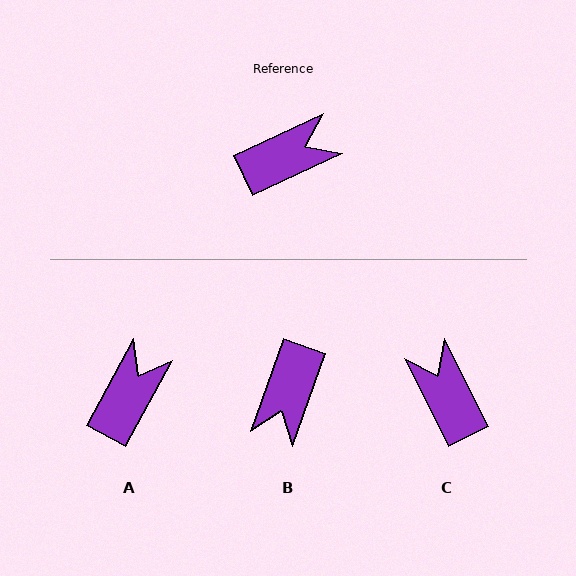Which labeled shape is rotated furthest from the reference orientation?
B, about 135 degrees away.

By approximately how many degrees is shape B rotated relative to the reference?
Approximately 135 degrees clockwise.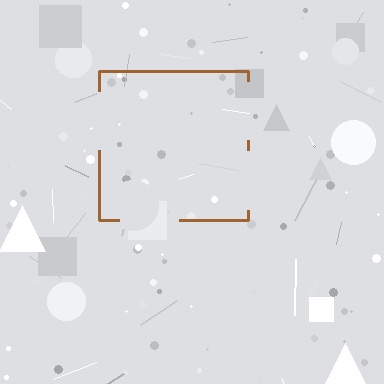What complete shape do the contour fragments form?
The contour fragments form a square.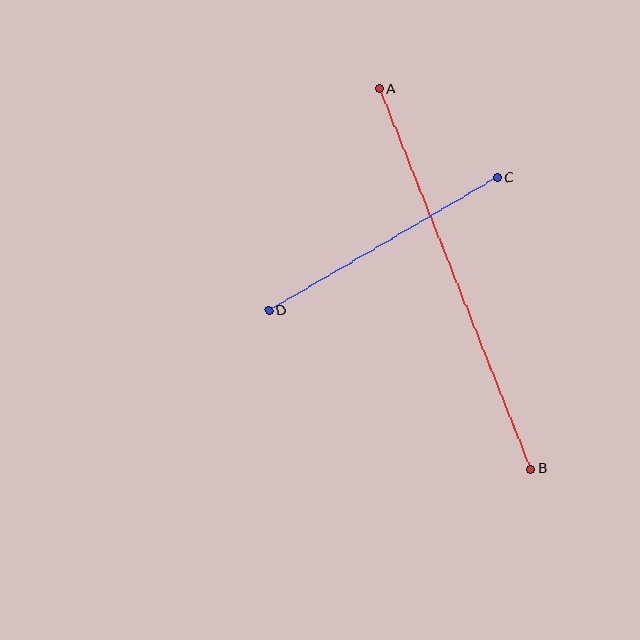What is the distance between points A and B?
The distance is approximately 409 pixels.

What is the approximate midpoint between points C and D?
The midpoint is at approximately (383, 244) pixels.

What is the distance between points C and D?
The distance is approximately 264 pixels.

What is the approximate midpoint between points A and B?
The midpoint is at approximately (455, 279) pixels.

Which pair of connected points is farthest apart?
Points A and B are farthest apart.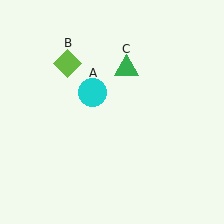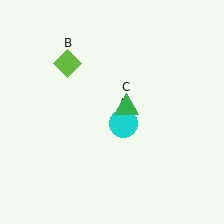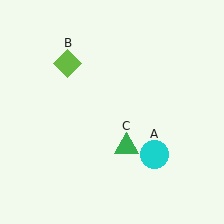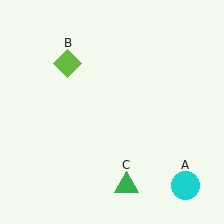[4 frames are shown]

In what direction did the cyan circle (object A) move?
The cyan circle (object A) moved down and to the right.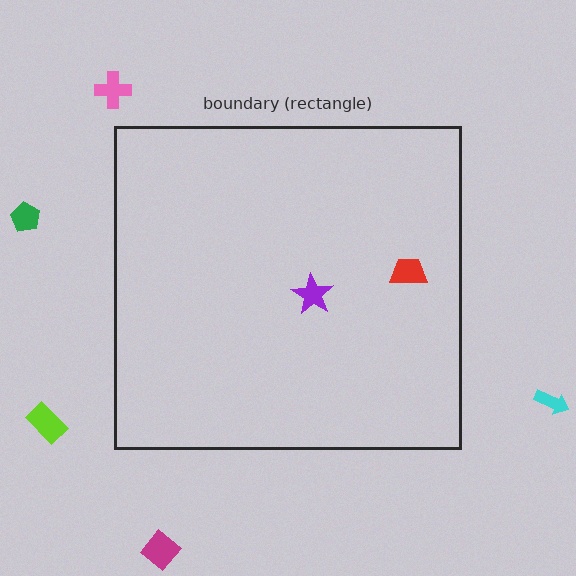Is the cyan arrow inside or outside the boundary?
Outside.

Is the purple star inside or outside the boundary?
Inside.